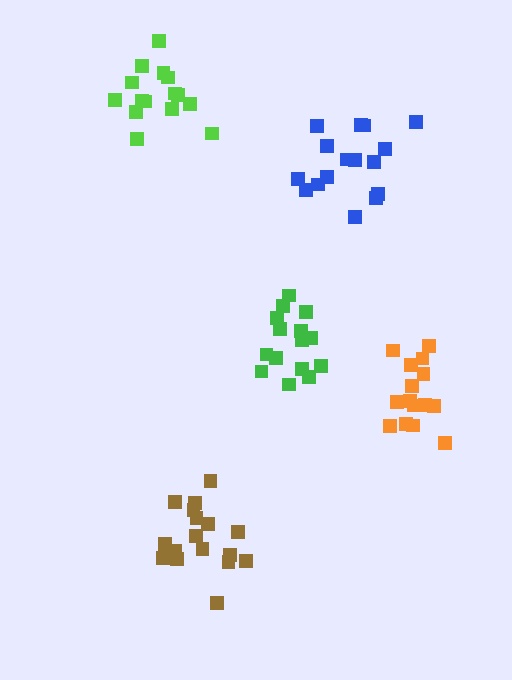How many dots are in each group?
Group 1: 15 dots, Group 2: 15 dots, Group 3: 17 dots, Group 4: 16 dots, Group 5: 15 dots (78 total).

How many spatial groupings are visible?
There are 5 spatial groupings.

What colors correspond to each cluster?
The clusters are colored: lime, green, brown, blue, orange.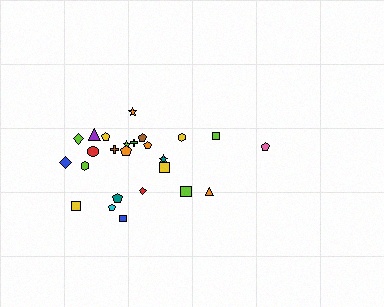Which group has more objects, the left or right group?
The left group.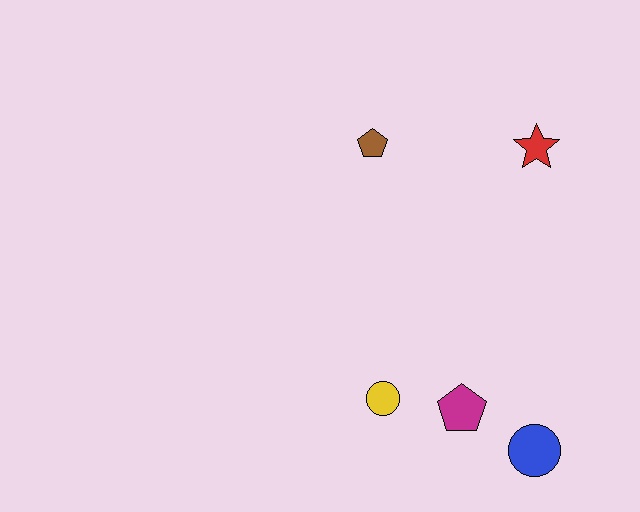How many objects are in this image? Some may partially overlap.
There are 5 objects.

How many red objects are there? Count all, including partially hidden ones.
There is 1 red object.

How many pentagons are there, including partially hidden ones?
There are 2 pentagons.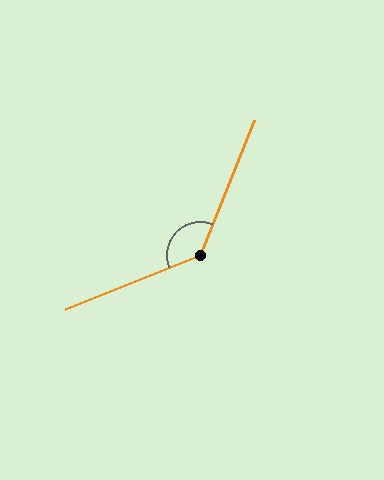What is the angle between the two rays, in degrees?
Approximately 133 degrees.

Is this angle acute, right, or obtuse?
It is obtuse.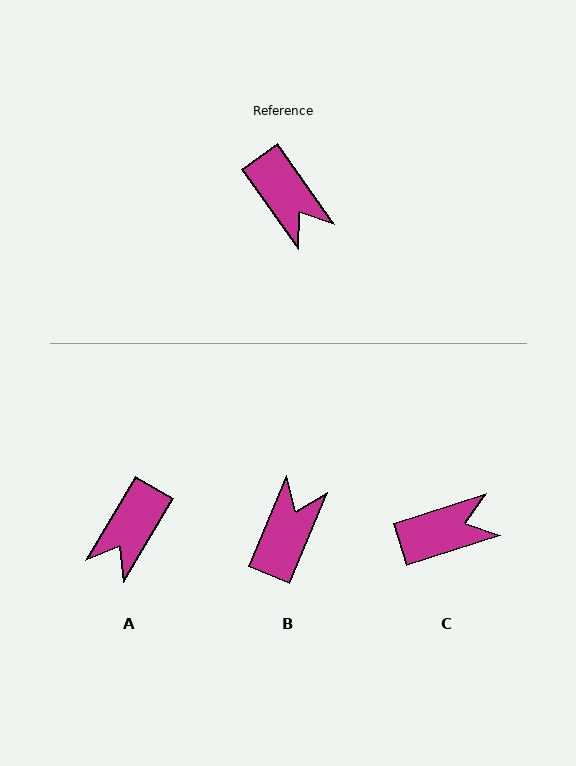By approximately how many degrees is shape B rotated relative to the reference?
Approximately 122 degrees counter-clockwise.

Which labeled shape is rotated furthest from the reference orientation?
B, about 122 degrees away.